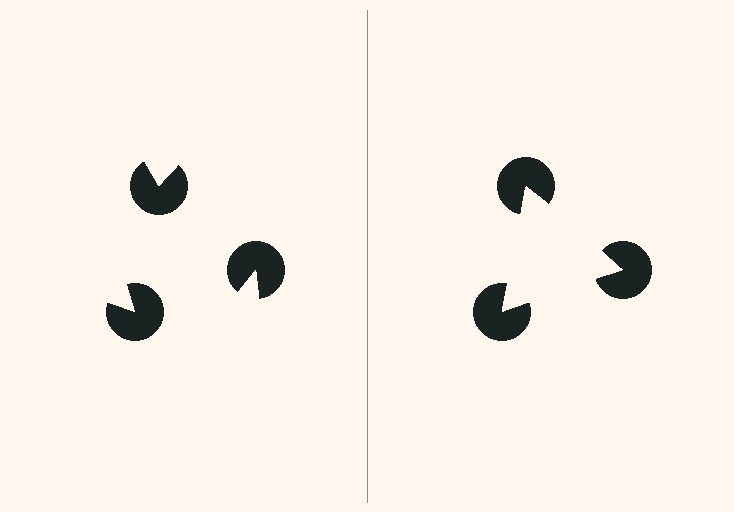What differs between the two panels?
The pac-man discs are positioned identically on both sides; only the wedge orientations differ. On the right they align to a triangle; on the left they are misaligned.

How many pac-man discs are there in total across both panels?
6 — 3 on each side.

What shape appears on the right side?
An illusory triangle.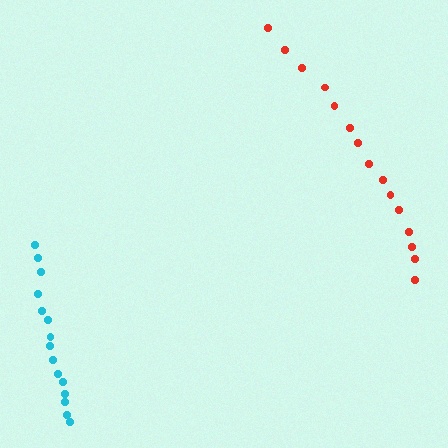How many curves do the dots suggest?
There are 2 distinct paths.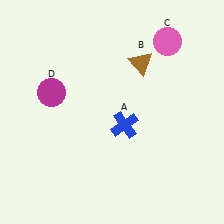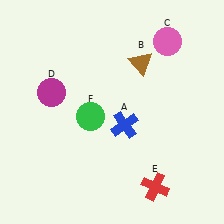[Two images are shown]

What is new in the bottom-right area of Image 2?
A red cross (E) was added in the bottom-right area of Image 2.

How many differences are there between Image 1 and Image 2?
There are 2 differences between the two images.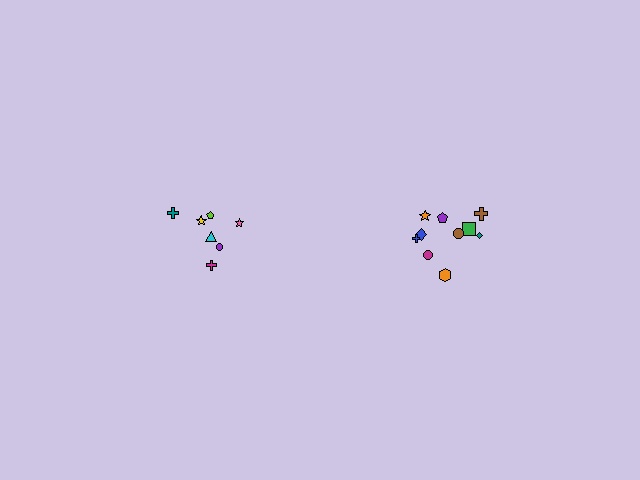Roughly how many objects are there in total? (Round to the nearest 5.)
Roughly 15 objects in total.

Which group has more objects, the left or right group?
The right group.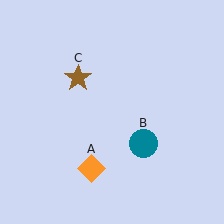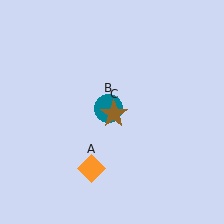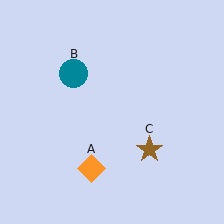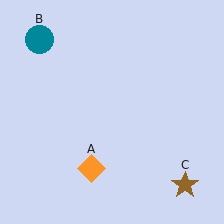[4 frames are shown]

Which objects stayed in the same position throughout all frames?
Orange diamond (object A) remained stationary.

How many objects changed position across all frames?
2 objects changed position: teal circle (object B), brown star (object C).